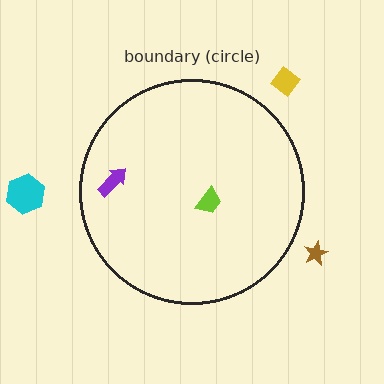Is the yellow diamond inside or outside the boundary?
Outside.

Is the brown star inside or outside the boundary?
Outside.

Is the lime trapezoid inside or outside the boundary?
Inside.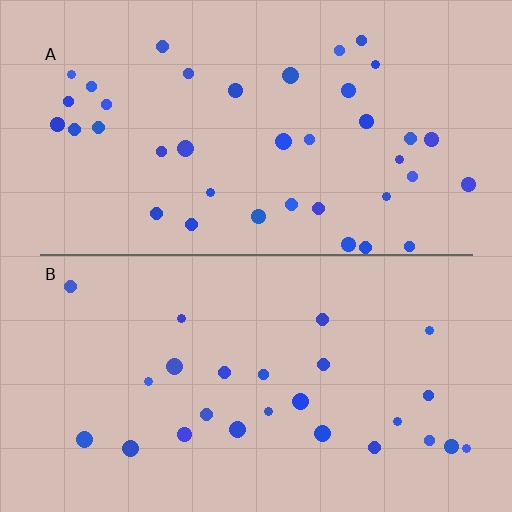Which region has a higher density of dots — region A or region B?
A (the top).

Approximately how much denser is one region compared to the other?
Approximately 1.5× — region A over region B.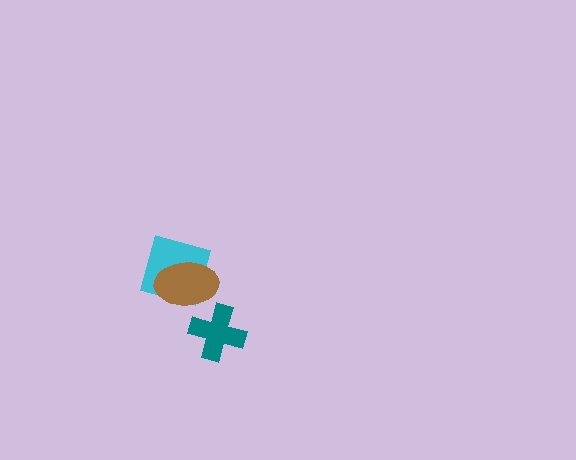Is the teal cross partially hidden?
No, no other shape covers it.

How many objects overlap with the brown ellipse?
1 object overlaps with the brown ellipse.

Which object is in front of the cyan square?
The brown ellipse is in front of the cyan square.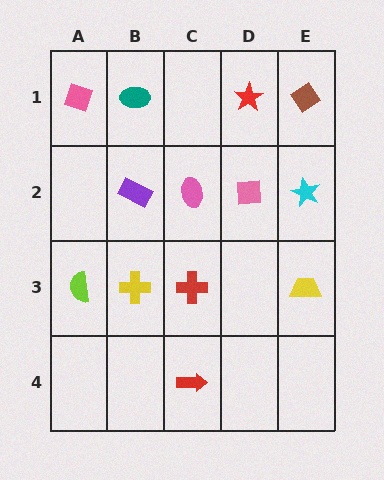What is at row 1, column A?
A pink diamond.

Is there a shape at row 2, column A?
No, that cell is empty.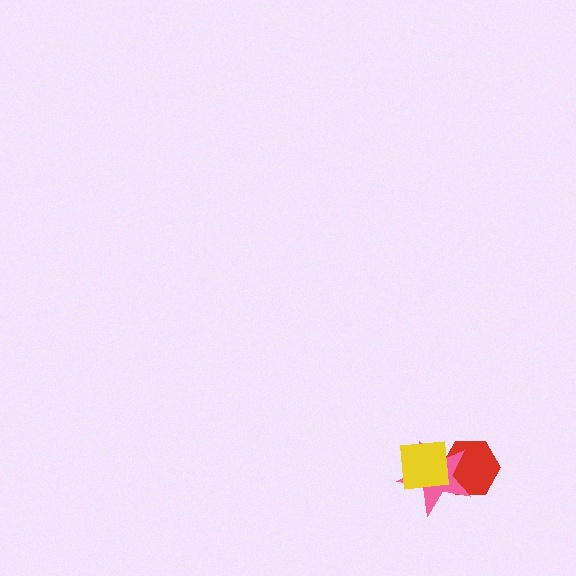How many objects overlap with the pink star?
2 objects overlap with the pink star.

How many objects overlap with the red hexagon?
2 objects overlap with the red hexagon.